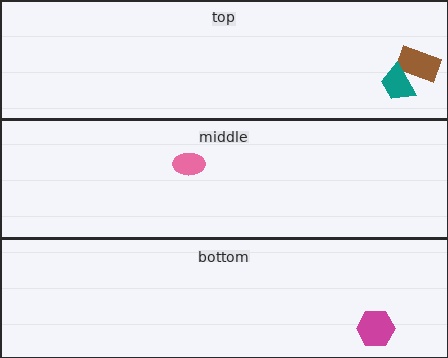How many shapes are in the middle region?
1.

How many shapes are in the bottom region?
1.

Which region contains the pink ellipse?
The middle region.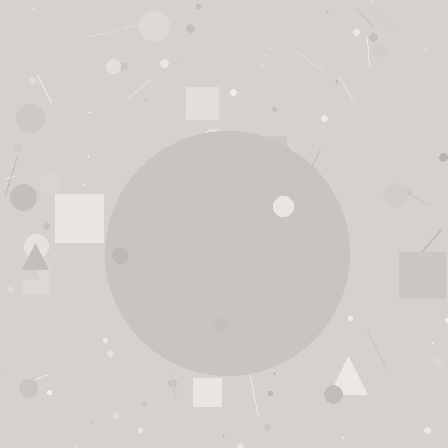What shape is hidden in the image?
A circle is hidden in the image.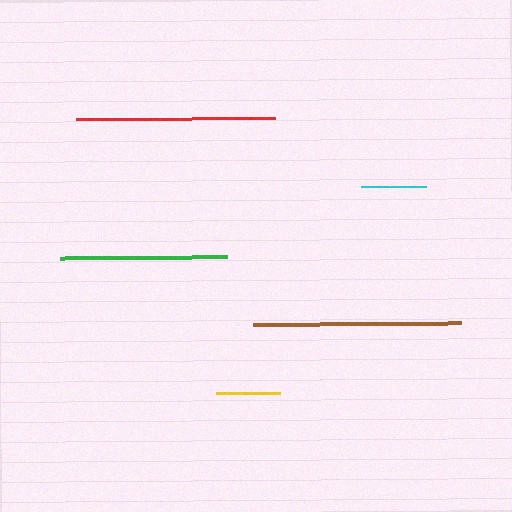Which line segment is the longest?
The brown line is the longest at approximately 208 pixels.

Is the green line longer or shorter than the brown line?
The brown line is longer than the green line.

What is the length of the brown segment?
The brown segment is approximately 208 pixels long.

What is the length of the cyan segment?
The cyan segment is approximately 65 pixels long.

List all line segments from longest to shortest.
From longest to shortest: brown, red, green, cyan, yellow.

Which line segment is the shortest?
The yellow line is the shortest at approximately 64 pixels.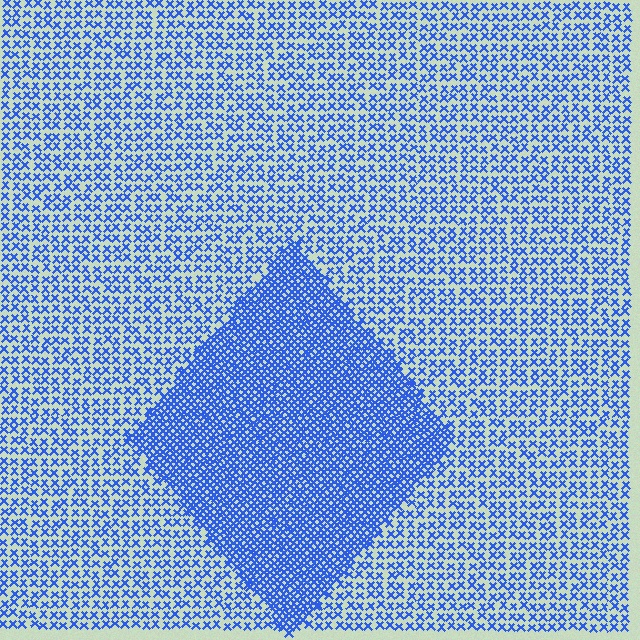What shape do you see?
I see a diamond.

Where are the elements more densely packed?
The elements are more densely packed inside the diamond boundary.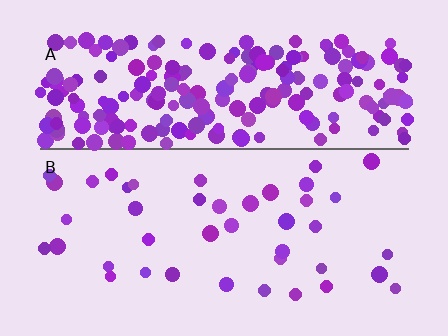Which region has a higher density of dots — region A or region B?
A (the top).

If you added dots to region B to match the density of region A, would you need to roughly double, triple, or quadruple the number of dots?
Approximately quadruple.